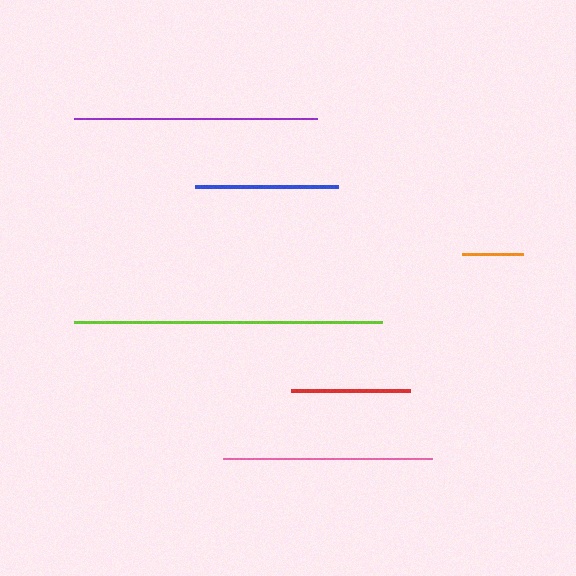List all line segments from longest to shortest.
From longest to shortest: lime, purple, pink, blue, red, orange.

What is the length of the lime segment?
The lime segment is approximately 308 pixels long.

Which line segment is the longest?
The lime line is the longest at approximately 308 pixels.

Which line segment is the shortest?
The orange line is the shortest at approximately 61 pixels.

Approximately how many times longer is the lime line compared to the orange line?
The lime line is approximately 5.0 times the length of the orange line.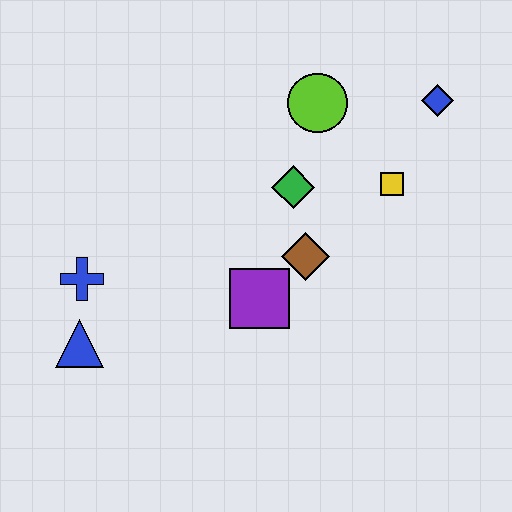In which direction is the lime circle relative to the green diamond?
The lime circle is above the green diamond.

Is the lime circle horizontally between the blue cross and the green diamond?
No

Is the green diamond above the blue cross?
Yes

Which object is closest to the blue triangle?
The blue cross is closest to the blue triangle.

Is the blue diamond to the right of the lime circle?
Yes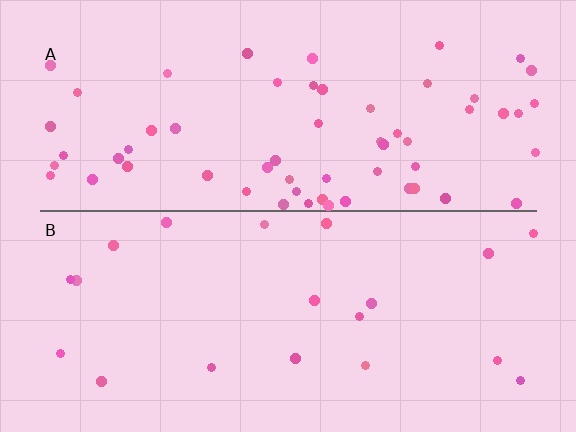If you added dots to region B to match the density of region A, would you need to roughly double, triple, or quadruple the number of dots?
Approximately triple.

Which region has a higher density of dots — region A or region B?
A (the top).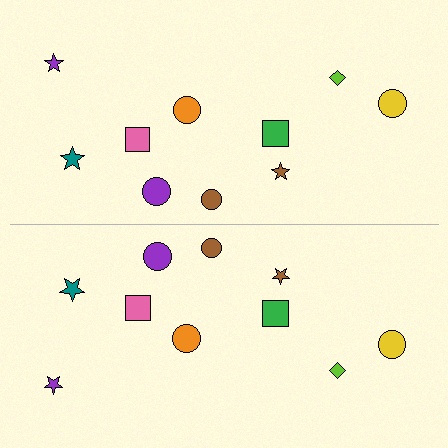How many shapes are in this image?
There are 20 shapes in this image.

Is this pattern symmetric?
Yes, this pattern has bilateral (reflection) symmetry.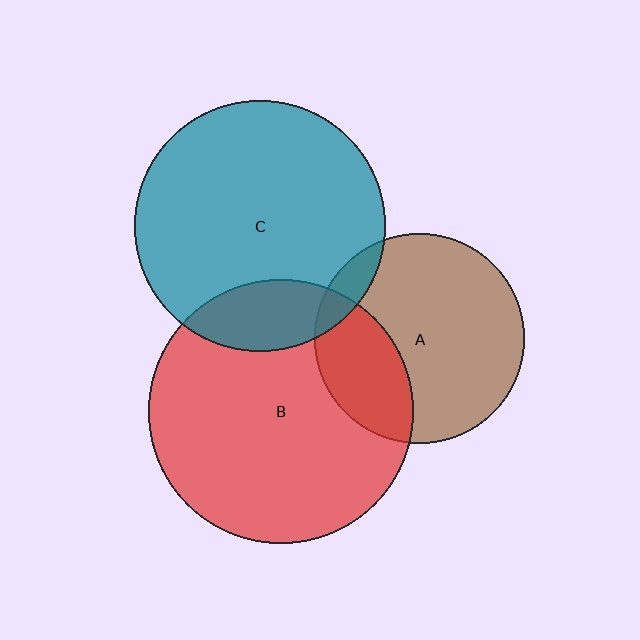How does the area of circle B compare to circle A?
Approximately 1.6 times.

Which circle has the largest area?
Circle B (red).